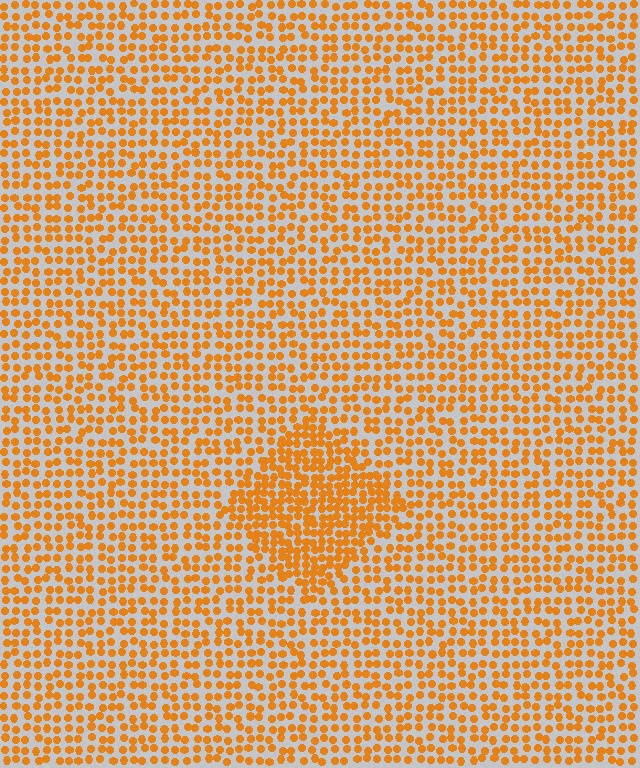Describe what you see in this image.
The image contains small orange elements arranged at two different densities. A diamond-shaped region is visible where the elements are more densely packed than the surrounding area.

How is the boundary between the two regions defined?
The boundary is defined by a change in element density (approximately 1.7x ratio). All elements are the same color, size, and shape.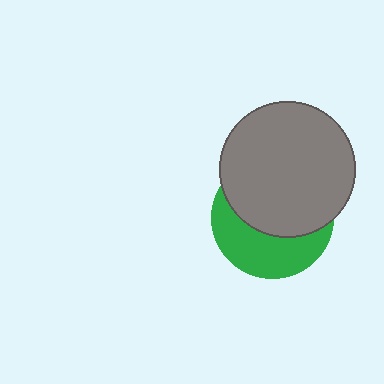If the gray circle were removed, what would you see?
You would see the complete green circle.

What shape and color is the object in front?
The object in front is a gray circle.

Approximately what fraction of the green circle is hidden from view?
Roughly 57% of the green circle is hidden behind the gray circle.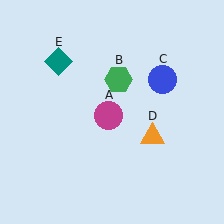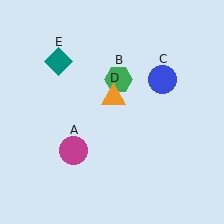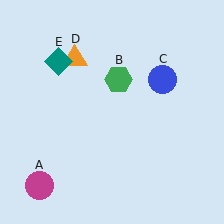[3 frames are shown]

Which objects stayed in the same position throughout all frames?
Green hexagon (object B) and blue circle (object C) and teal diamond (object E) remained stationary.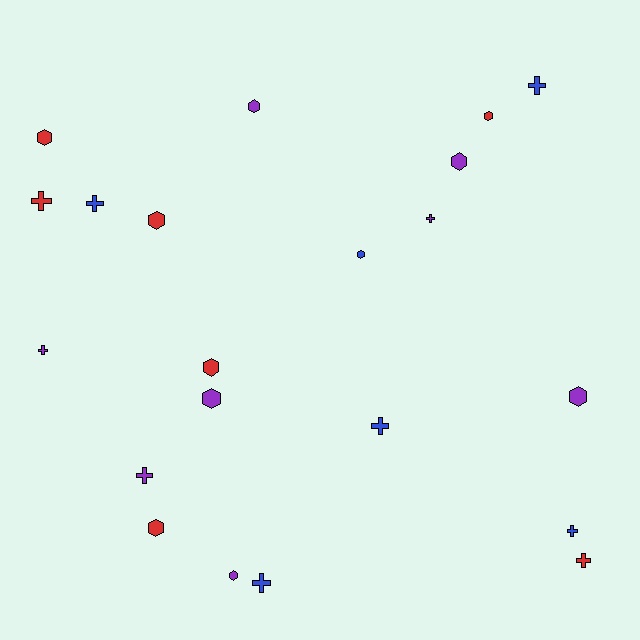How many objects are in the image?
There are 21 objects.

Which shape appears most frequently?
Hexagon, with 11 objects.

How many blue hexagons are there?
There is 1 blue hexagon.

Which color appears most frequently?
Purple, with 8 objects.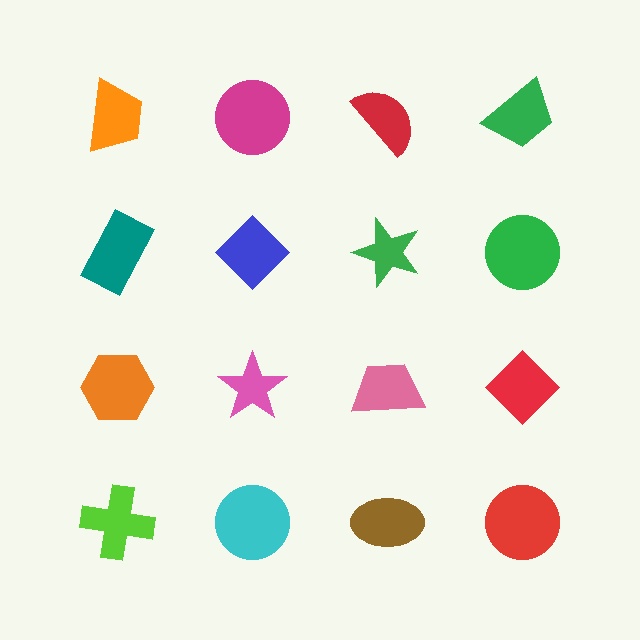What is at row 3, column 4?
A red diamond.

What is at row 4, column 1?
A lime cross.